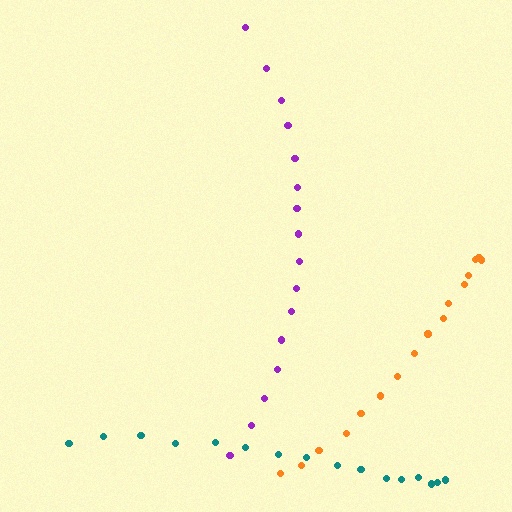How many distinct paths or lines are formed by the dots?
There are 3 distinct paths.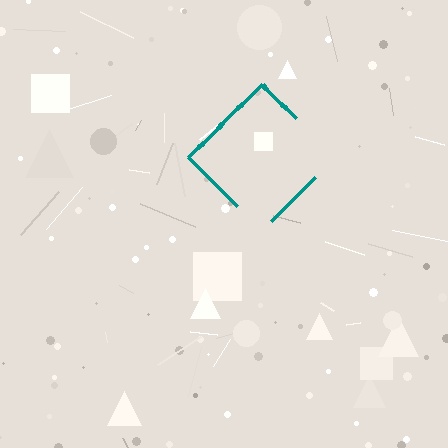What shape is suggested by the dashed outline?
The dashed outline suggests a diamond.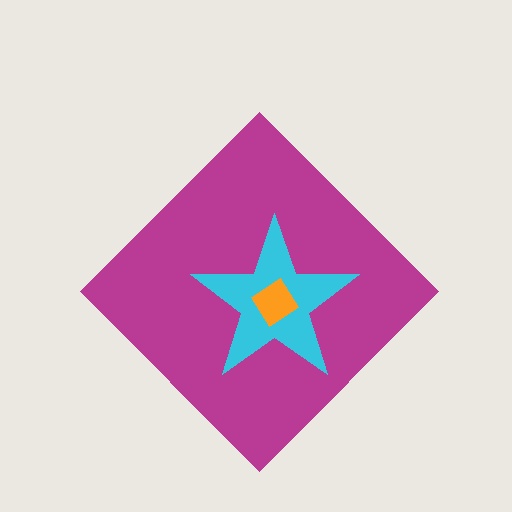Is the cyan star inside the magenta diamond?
Yes.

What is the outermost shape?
The magenta diamond.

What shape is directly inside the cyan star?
The orange diamond.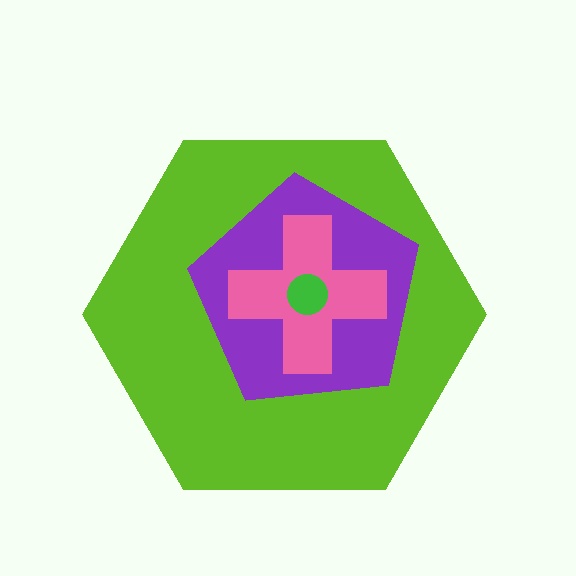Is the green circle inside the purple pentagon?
Yes.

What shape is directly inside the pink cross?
The green circle.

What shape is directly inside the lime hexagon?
The purple pentagon.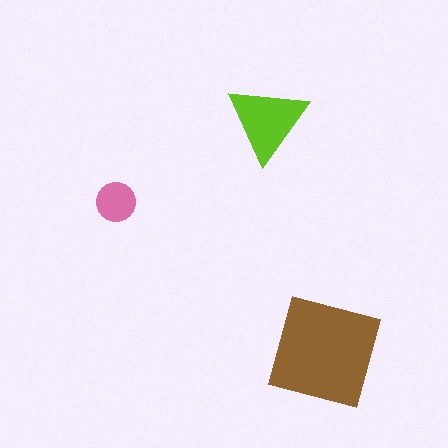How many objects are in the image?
There are 3 objects in the image.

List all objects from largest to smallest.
The brown diamond, the lime triangle, the pink circle.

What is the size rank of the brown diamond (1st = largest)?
1st.